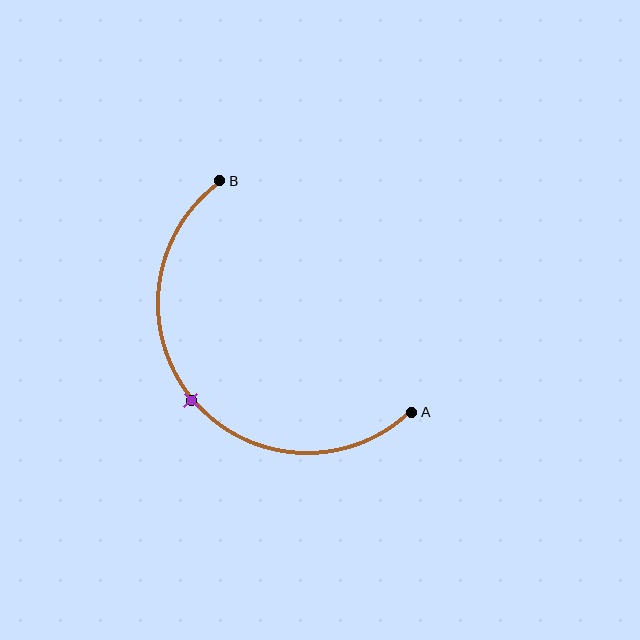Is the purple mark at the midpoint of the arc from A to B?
Yes. The purple mark lies on the arc at equal arc-length from both A and B — it is the arc midpoint.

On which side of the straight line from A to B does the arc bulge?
The arc bulges below and to the left of the straight line connecting A and B.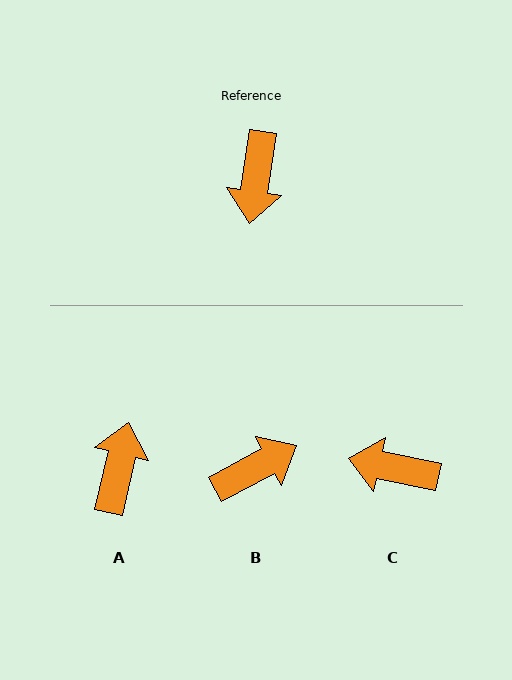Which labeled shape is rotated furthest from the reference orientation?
A, about 176 degrees away.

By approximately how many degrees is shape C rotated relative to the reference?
Approximately 93 degrees clockwise.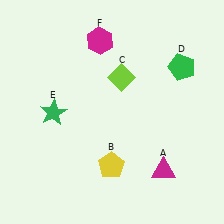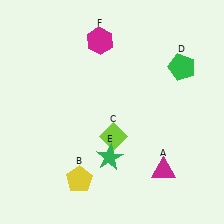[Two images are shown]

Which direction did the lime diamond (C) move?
The lime diamond (C) moved down.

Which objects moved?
The objects that moved are: the yellow pentagon (B), the lime diamond (C), the green star (E).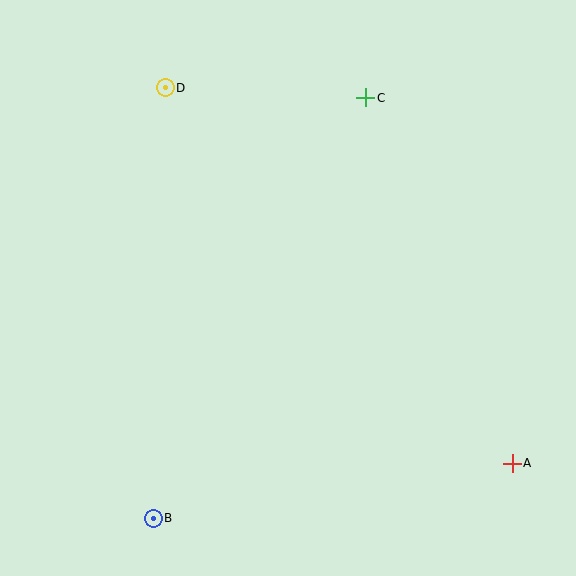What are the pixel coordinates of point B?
Point B is at (153, 518).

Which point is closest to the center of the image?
Point C at (366, 98) is closest to the center.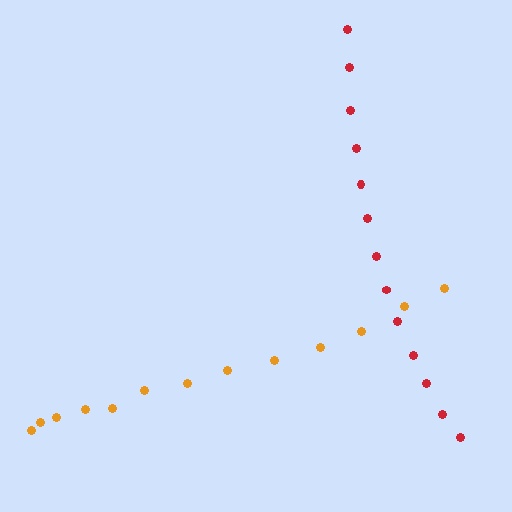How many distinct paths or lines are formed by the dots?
There are 2 distinct paths.